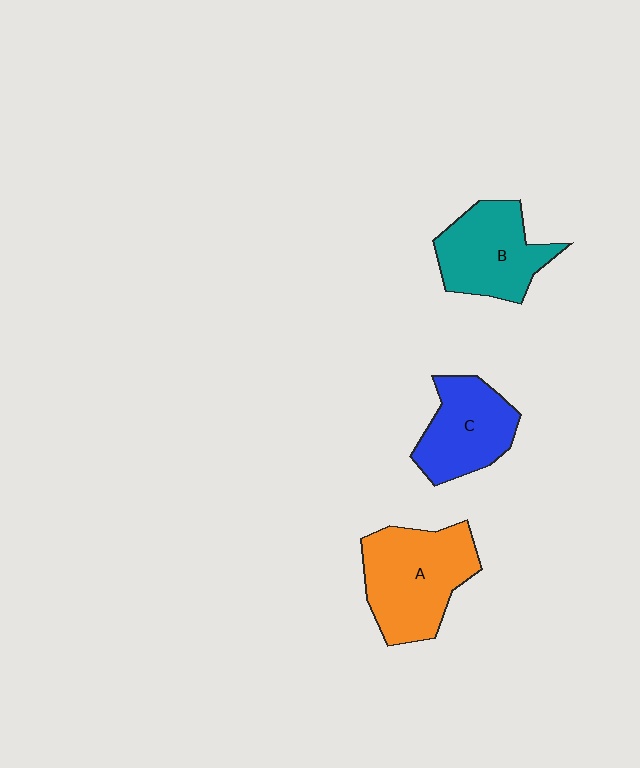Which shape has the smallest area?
Shape C (blue).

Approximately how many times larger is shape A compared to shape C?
Approximately 1.3 times.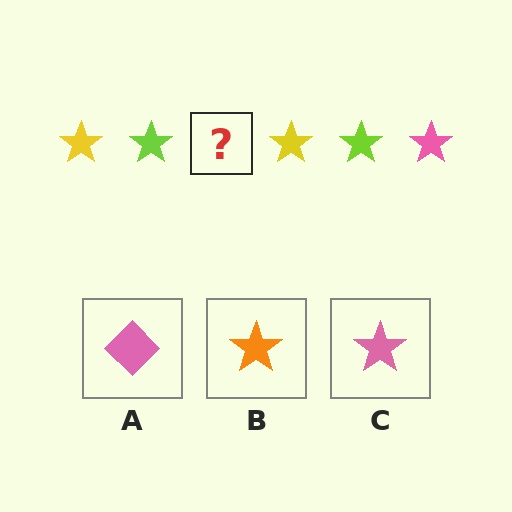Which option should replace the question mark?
Option C.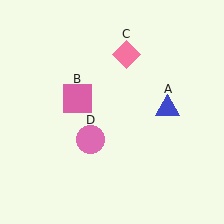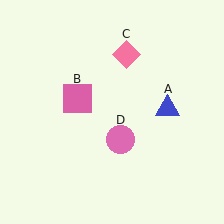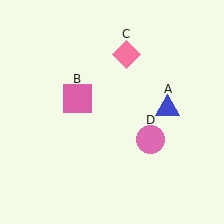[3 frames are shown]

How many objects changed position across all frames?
1 object changed position: pink circle (object D).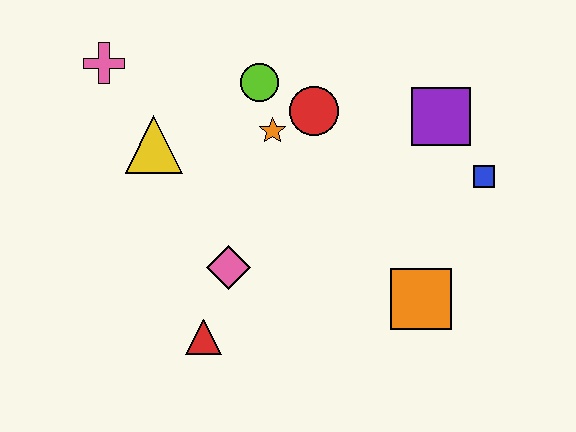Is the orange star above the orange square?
Yes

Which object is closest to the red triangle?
The pink diamond is closest to the red triangle.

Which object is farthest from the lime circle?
The orange square is farthest from the lime circle.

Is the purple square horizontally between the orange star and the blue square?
Yes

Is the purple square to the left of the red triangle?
No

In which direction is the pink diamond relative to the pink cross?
The pink diamond is below the pink cross.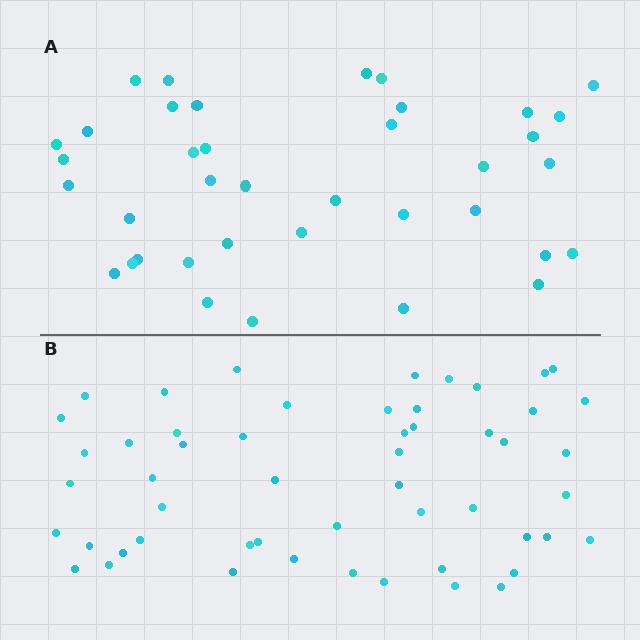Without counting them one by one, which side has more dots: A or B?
Region B (the bottom region) has more dots.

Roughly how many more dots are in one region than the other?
Region B has approximately 15 more dots than region A.